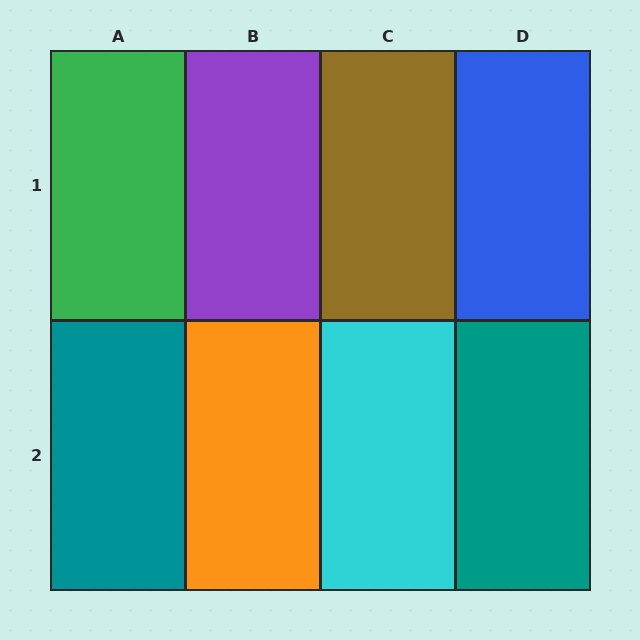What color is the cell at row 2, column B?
Orange.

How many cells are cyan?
1 cell is cyan.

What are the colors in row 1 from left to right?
Green, purple, brown, blue.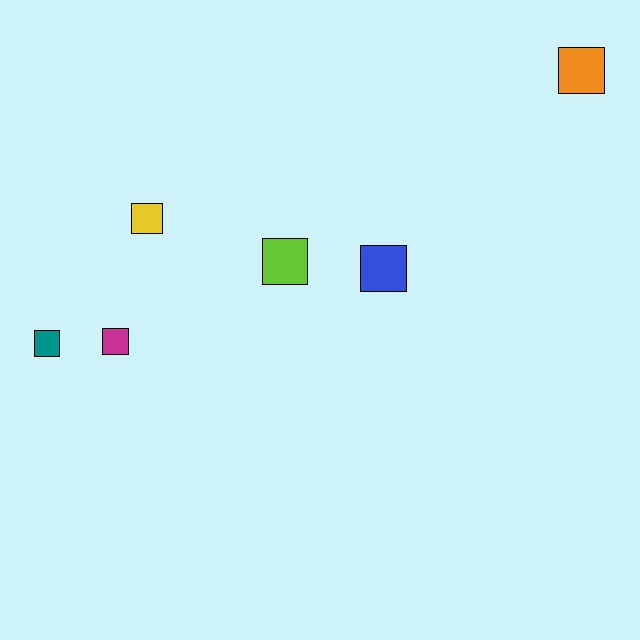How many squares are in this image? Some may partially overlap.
There are 6 squares.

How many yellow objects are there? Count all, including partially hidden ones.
There is 1 yellow object.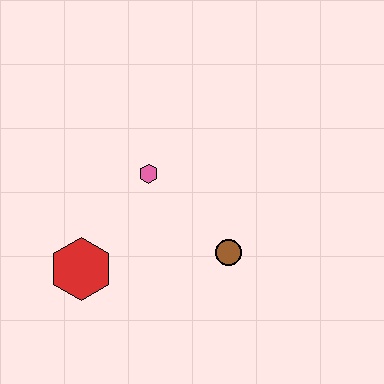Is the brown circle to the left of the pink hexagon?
No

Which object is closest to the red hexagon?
The pink hexagon is closest to the red hexagon.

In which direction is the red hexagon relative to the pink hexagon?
The red hexagon is below the pink hexagon.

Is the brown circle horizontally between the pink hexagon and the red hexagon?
No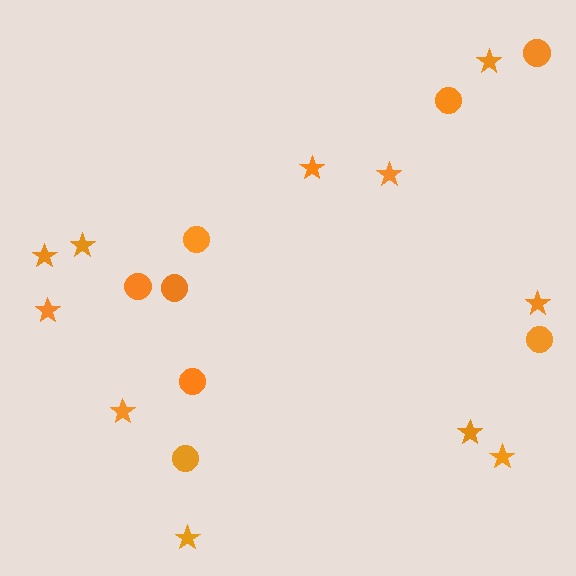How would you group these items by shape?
There are 2 groups: one group of circles (8) and one group of stars (11).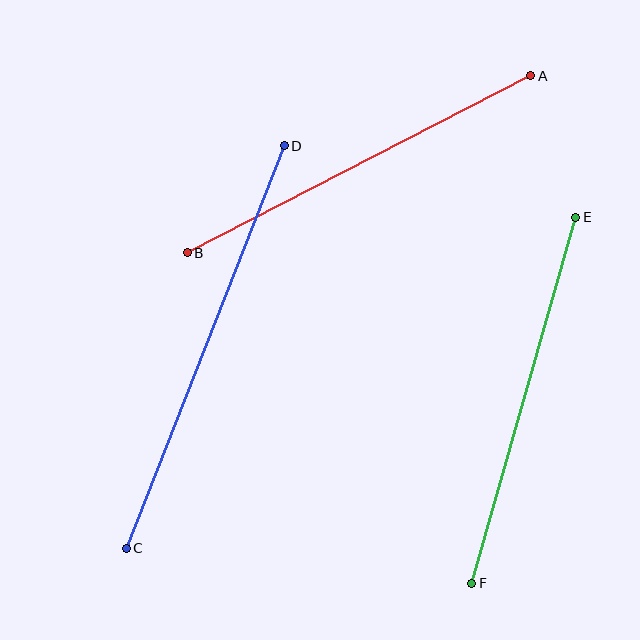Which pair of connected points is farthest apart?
Points C and D are farthest apart.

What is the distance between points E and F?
The distance is approximately 381 pixels.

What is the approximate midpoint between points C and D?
The midpoint is at approximately (205, 347) pixels.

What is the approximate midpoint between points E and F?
The midpoint is at approximately (524, 400) pixels.